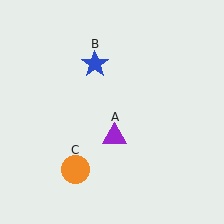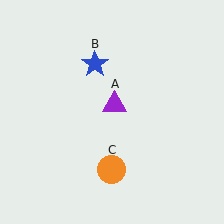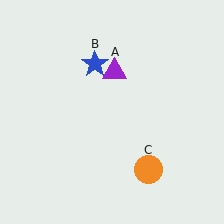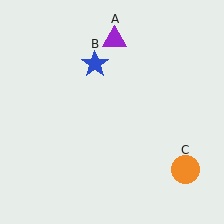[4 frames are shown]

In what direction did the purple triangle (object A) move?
The purple triangle (object A) moved up.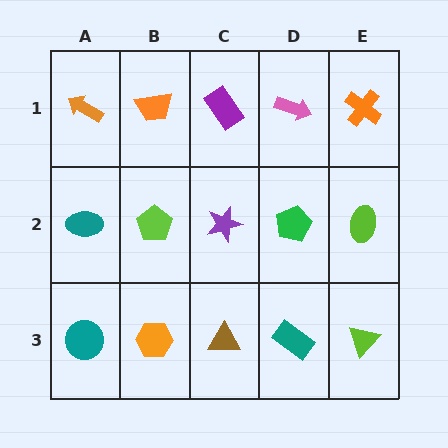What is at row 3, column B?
An orange hexagon.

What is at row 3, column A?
A teal circle.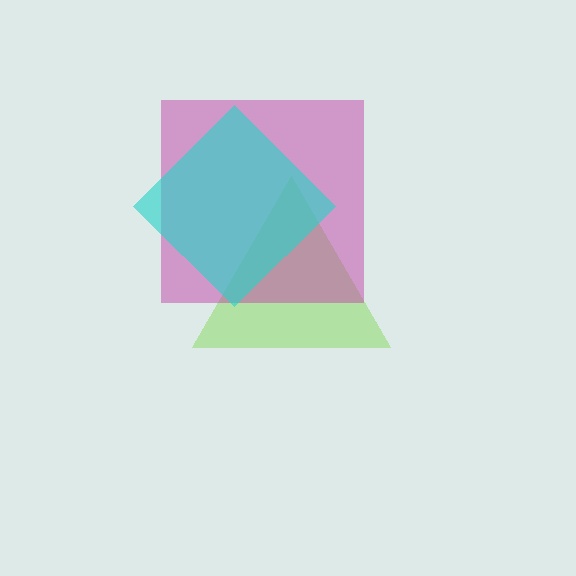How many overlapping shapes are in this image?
There are 3 overlapping shapes in the image.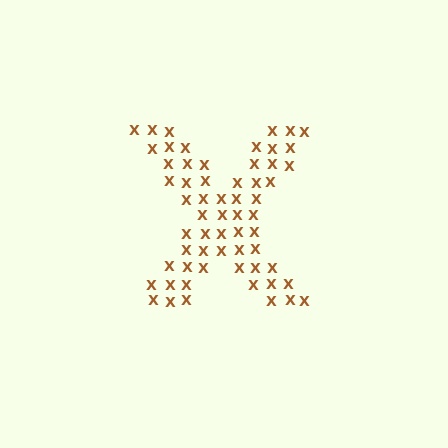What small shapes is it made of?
It is made of small letter X's.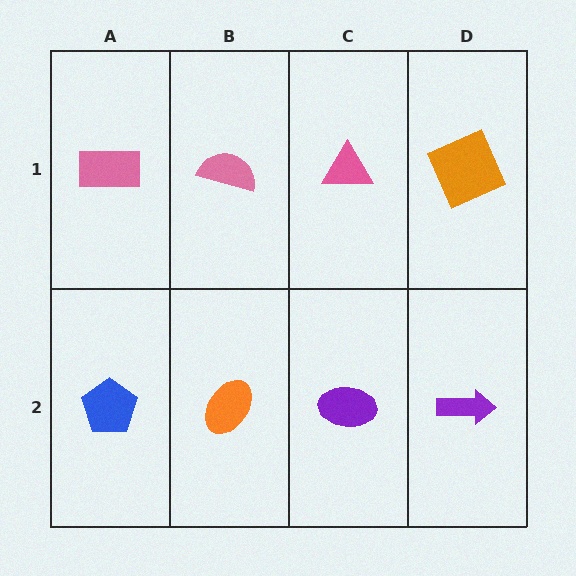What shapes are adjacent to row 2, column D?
An orange square (row 1, column D), a purple ellipse (row 2, column C).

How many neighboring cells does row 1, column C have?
3.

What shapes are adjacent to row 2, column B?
A pink semicircle (row 1, column B), a blue pentagon (row 2, column A), a purple ellipse (row 2, column C).